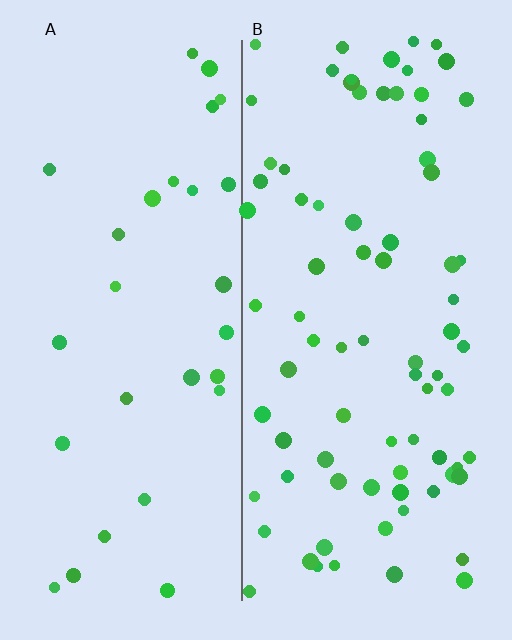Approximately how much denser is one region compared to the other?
Approximately 2.7× — region B over region A.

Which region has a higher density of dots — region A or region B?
B (the right).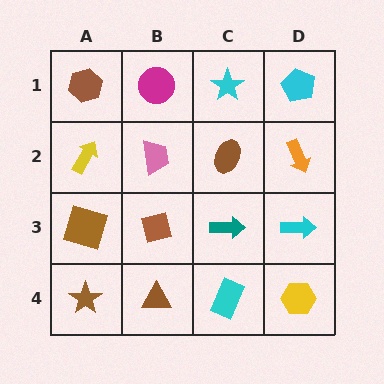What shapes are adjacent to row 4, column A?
A brown square (row 3, column A), a brown triangle (row 4, column B).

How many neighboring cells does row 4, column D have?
2.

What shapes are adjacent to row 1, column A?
A yellow arrow (row 2, column A), a magenta circle (row 1, column B).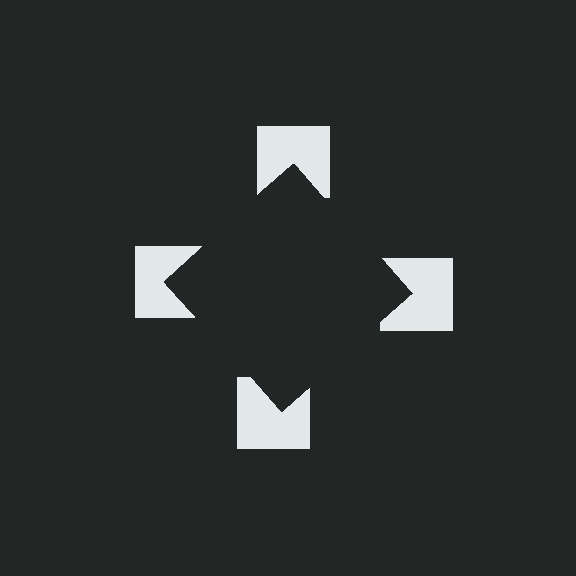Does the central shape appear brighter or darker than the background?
It typically appears slightly darker than the background, even though no actual brightness change is drawn.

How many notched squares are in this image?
There are 4 — one at each vertex of the illusory square.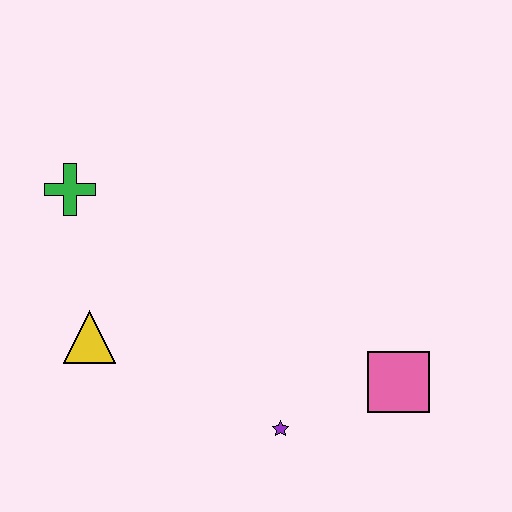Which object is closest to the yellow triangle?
The green cross is closest to the yellow triangle.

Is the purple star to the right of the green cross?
Yes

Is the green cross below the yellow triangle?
No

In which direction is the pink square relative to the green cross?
The pink square is to the right of the green cross.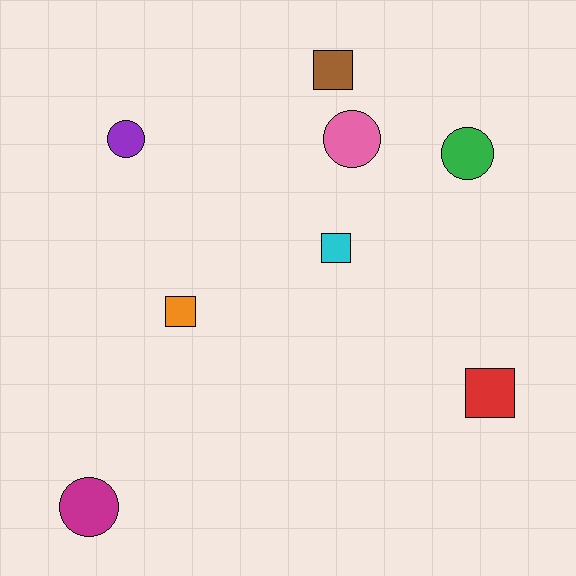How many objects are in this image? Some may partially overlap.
There are 8 objects.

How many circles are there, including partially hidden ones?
There are 4 circles.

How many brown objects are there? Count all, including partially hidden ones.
There is 1 brown object.